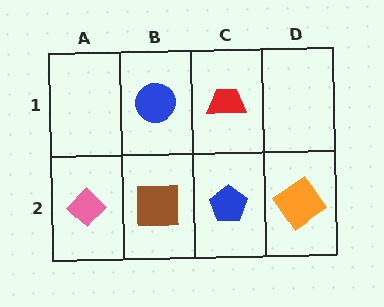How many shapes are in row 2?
4 shapes.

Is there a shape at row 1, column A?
No, that cell is empty.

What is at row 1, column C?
A red trapezoid.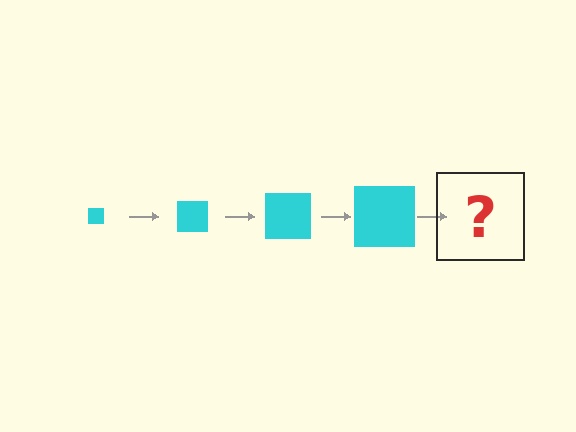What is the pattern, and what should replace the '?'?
The pattern is that the square gets progressively larger each step. The '?' should be a cyan square, larger than the previous one.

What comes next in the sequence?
The next element should be a cyan square, larger than the previous one.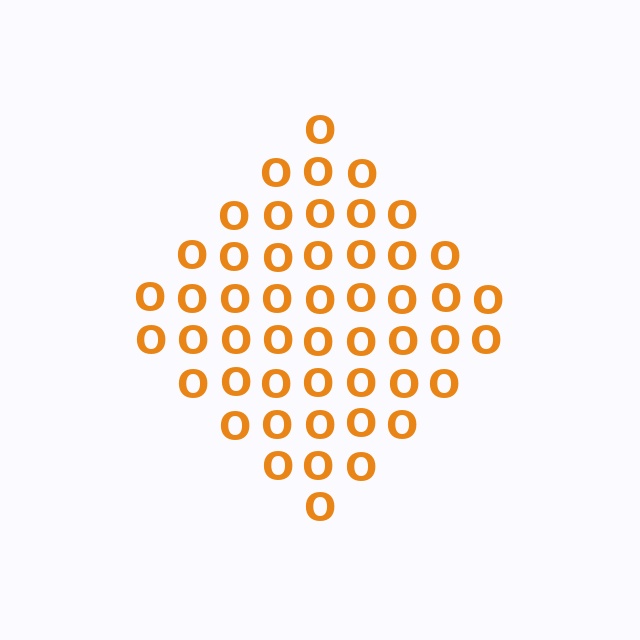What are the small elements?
The small elements are letter O's.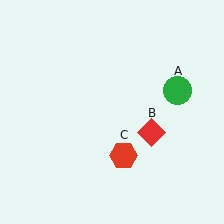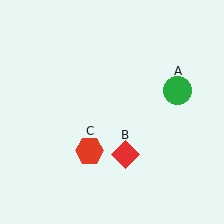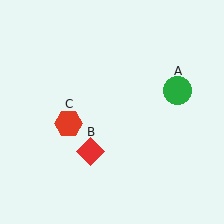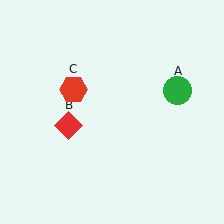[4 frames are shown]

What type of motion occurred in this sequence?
The red diamond (object B), red hexagon (object C) rotated clockwise around the center of the scene.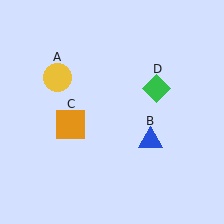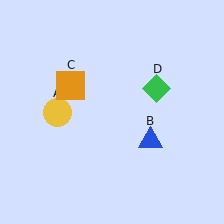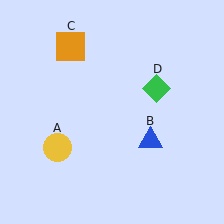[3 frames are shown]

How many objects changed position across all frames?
2 objects changed position: yellow circle (object A), orange square (object C).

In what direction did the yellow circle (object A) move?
The yellow circle (object A) moved down.